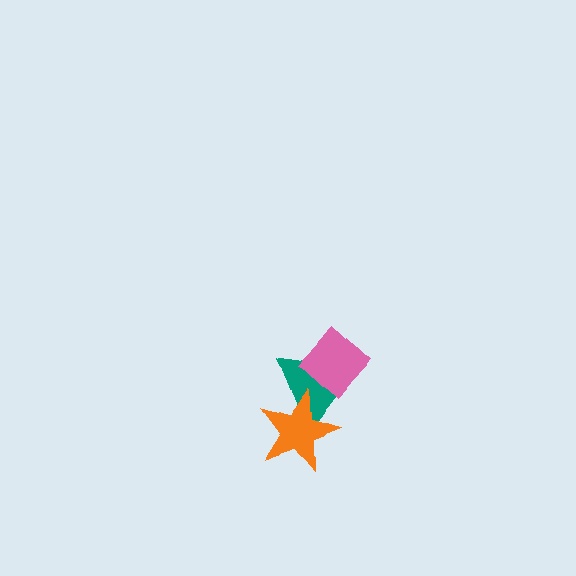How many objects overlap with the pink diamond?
1 object overlaps with the pink diamond.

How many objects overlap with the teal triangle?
2 objects overlap with the teal triangle.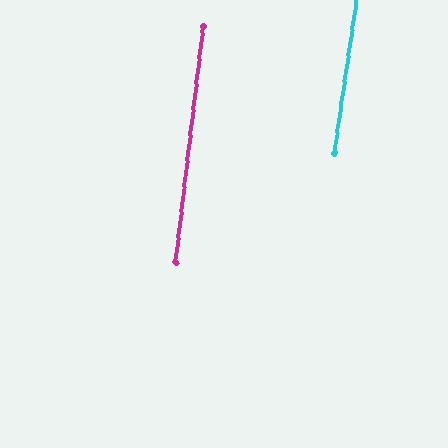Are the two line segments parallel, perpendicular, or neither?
Parallel — their directions differ by only 1.6°.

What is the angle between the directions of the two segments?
Approximately 2 degrees.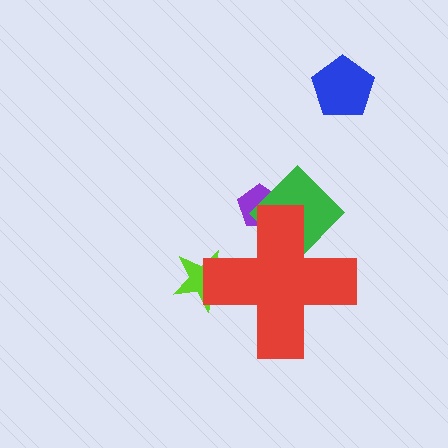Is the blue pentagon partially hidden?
No, the blue pentagon is fully visible.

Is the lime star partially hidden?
Yes, the lime star is partially hidden behind the red cross.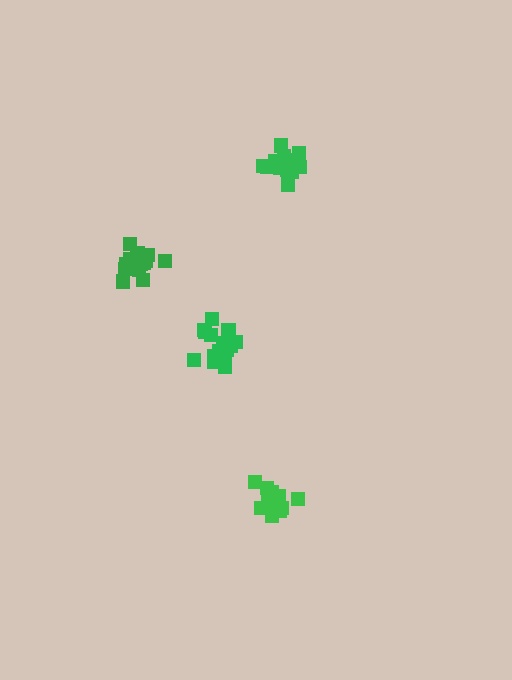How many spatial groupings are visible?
There are 4 spatial groupings.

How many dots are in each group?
Group 1: 16 dots, Group 2: 17 dots, Group 3: 14 dots, Group 4: 15 dots (62 total).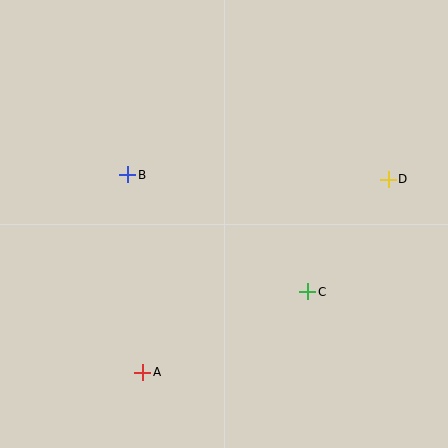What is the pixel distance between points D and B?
The distance between D and B is 260 pixels.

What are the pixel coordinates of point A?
Point A is at (143, 372).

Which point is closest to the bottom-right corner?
Point C is closest to the bottom-right corner.